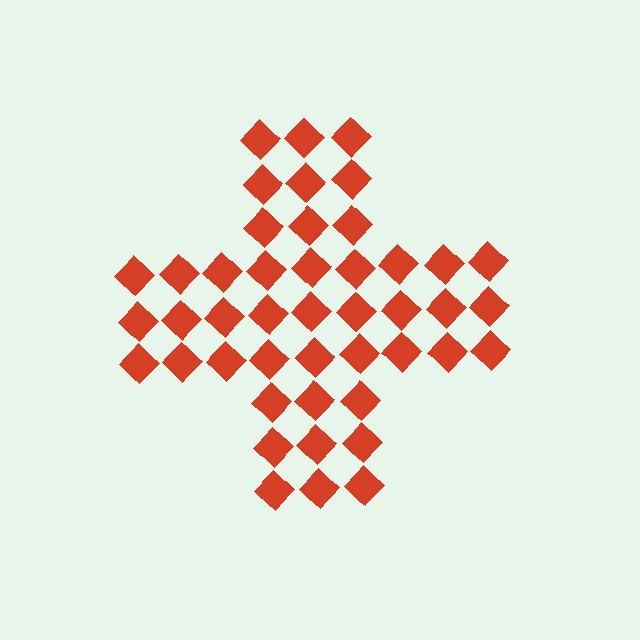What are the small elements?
The small elements are diamonds.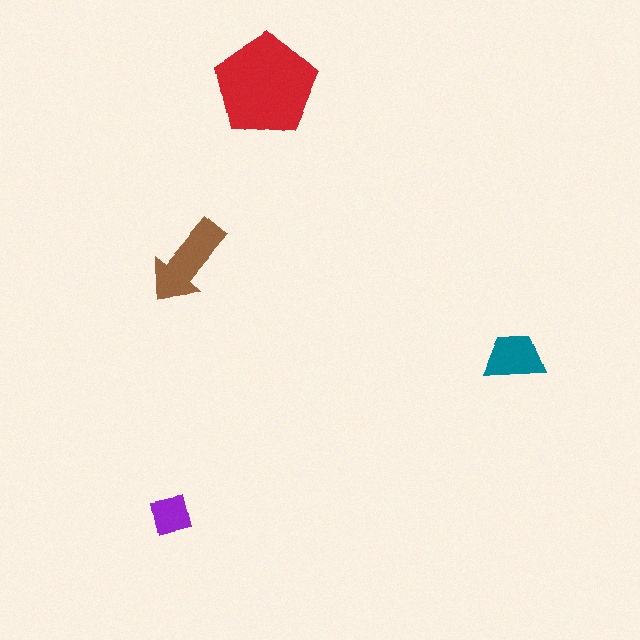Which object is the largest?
The red pentagon.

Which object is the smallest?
The purple square.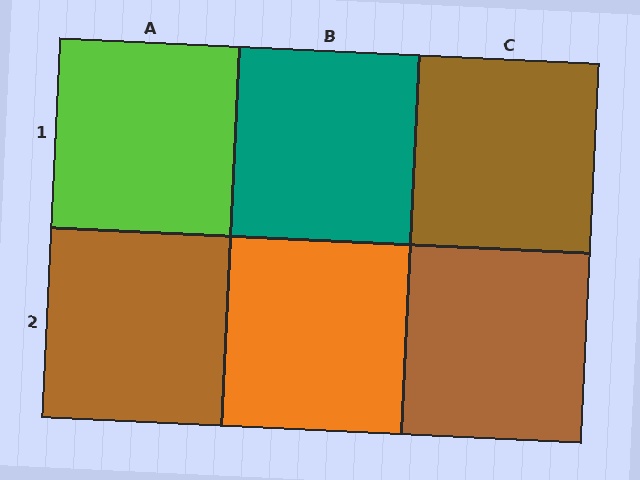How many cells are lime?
1 cell is lime.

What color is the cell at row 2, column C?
Brown.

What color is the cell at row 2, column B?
Orange.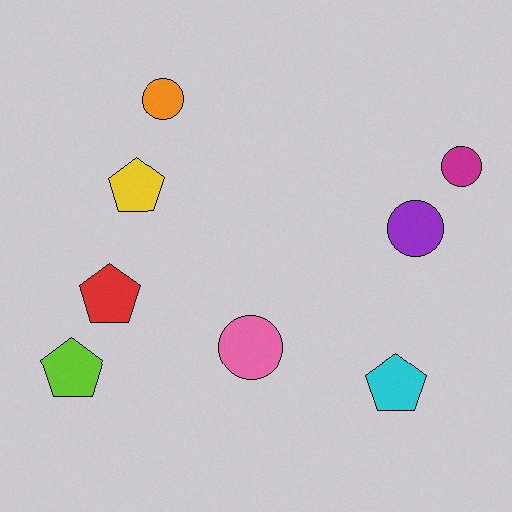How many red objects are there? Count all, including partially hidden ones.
There is 1 red object.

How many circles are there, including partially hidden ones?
There are 4 circles.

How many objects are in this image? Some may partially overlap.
There are 8 objects.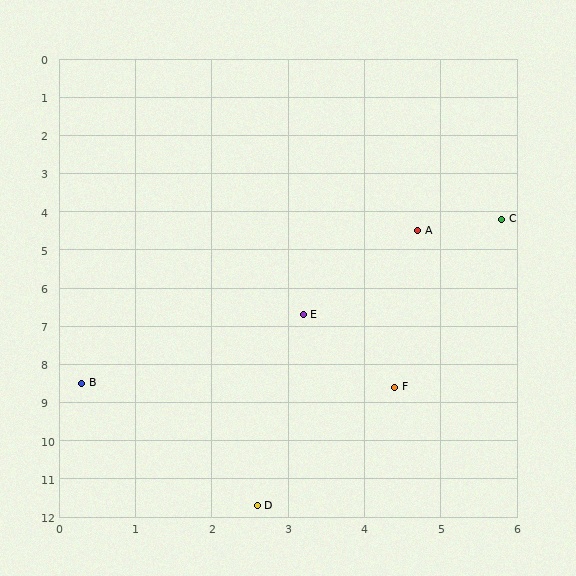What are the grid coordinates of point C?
Point C is at approximately (5.8, 4.2).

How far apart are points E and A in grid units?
Points E and A are about 2.7 grid units apart.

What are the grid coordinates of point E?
Point E is at approximately (3.2, 6.7).